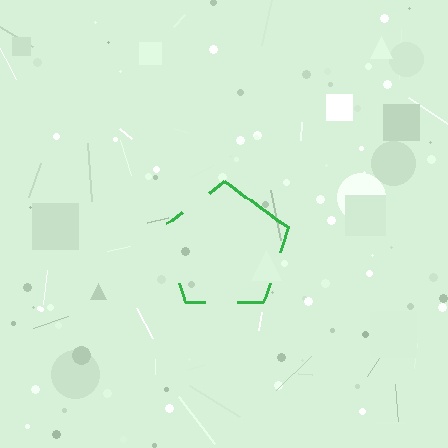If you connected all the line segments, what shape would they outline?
They would outline a pentagon.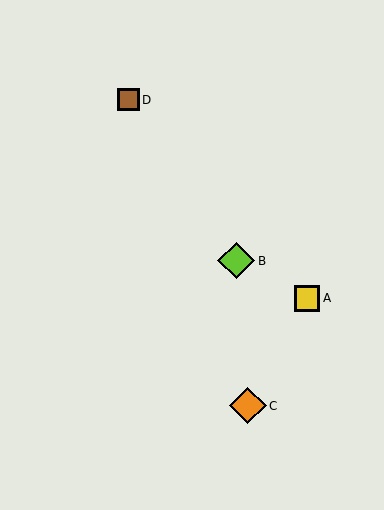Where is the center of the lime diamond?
The center of the lime diamond is at (236, 261).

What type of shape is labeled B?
Shape B is a lime diamond.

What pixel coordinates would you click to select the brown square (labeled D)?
Click at (129, 100) to select the brown square D.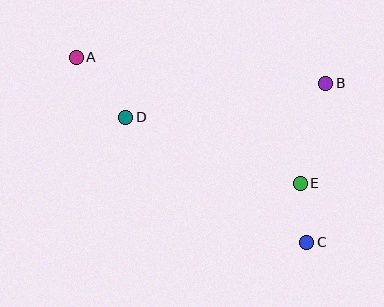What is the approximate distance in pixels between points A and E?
The distance between A and E is approximately 257 pixels.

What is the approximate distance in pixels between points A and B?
The distance between A and B is approximately 251 pixels.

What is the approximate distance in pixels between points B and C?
The distance between B and C is approximately 160 pixels.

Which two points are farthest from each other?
Points A and C are farthest from each other.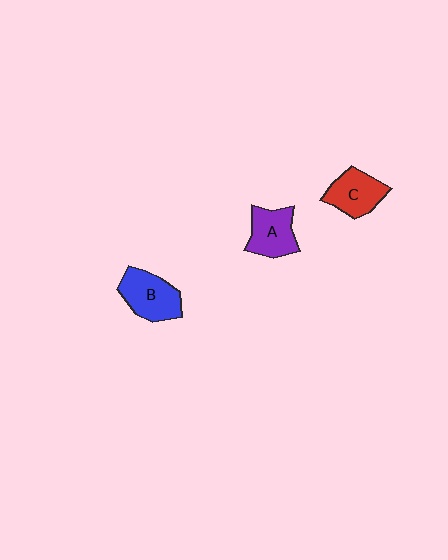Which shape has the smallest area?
Shape C (red).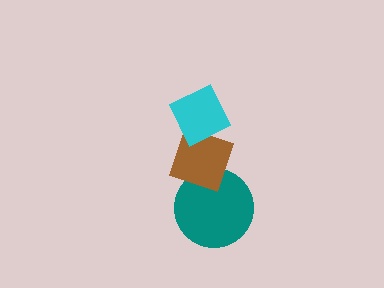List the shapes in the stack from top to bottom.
From top to bottom: the cyan diamond, the brown diamond, the teal circle.